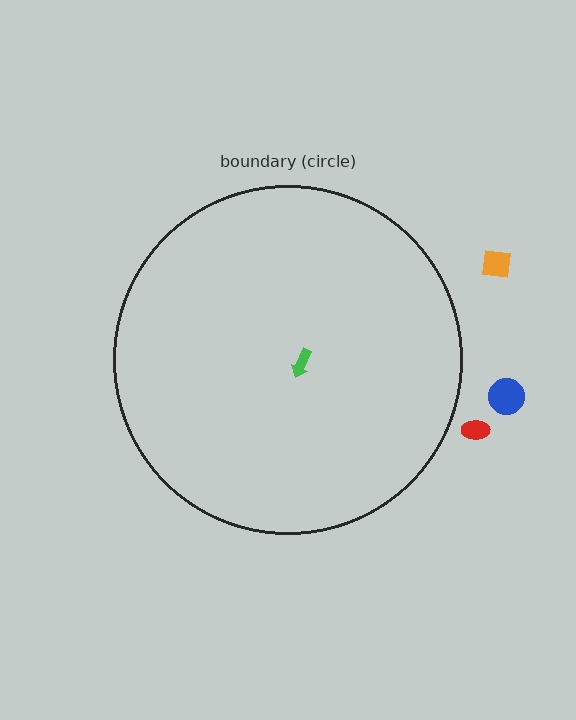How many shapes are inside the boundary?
1 inside, 3 outside.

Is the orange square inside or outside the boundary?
Outside.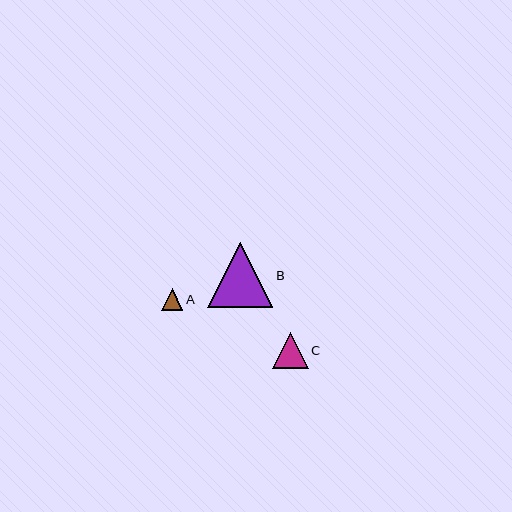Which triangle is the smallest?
Triangle A is the smallest with a size of approximately 22 pixels.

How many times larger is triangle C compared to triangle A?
Triangle C is approximately 1.6 times the size of triangle A.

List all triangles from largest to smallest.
From largest to smallest: B, C, A.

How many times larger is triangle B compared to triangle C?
Triangle B is approximately 1.8 times the size of triangle C.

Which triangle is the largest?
Triangle B is the largest with a size of approximately 65 pixels.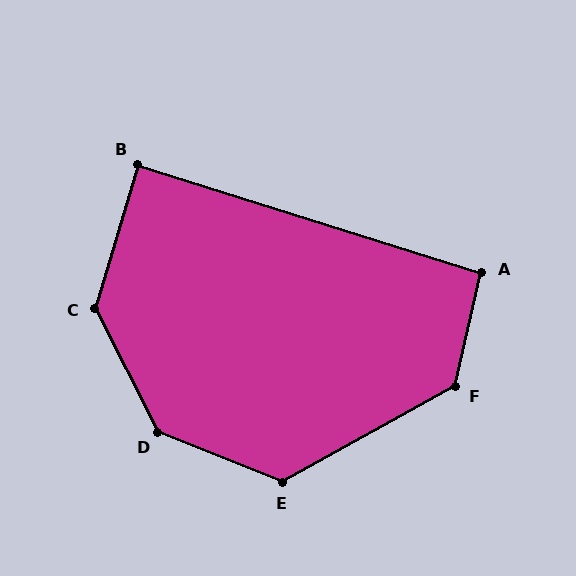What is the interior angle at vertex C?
Approximately 136 degrees (obtuse).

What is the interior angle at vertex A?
Approximately 95 degrees (approximately right).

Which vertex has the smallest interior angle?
B, at approximately 89 degrees.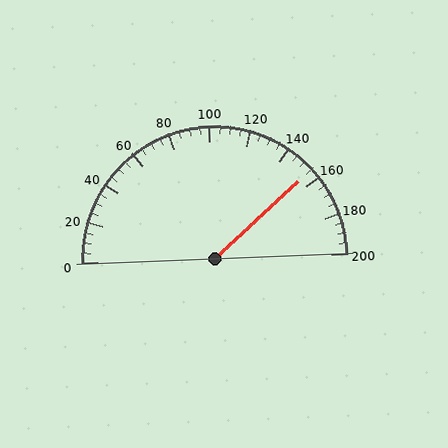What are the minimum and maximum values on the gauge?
The gauge ranges from 0 to 200.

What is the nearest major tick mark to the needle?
The nearest major tick mark is 160.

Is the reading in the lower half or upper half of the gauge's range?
The reading is in the upper half of the range (0 to 200).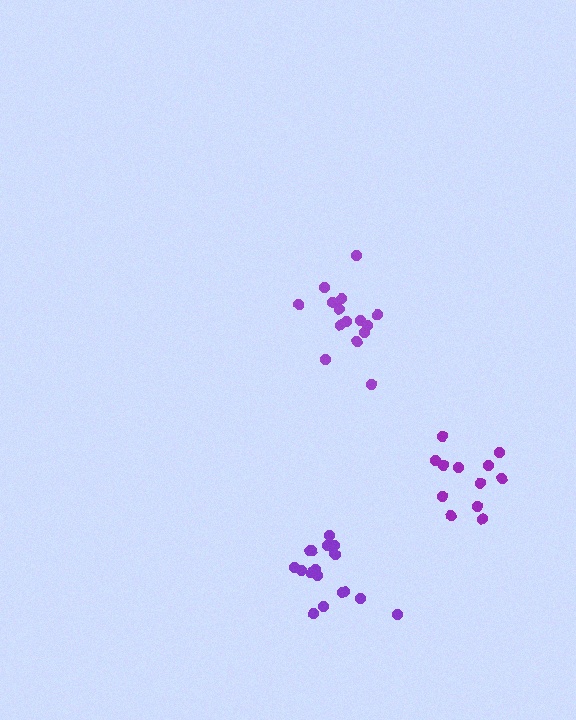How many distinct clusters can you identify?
There are 3 distinct clusters.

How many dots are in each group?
Group 1: 15 dots, Group 2: 12 dots, Group 3: 18 dots (45 total).